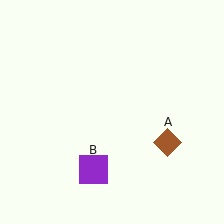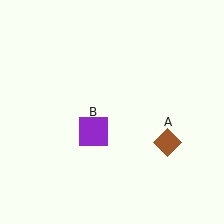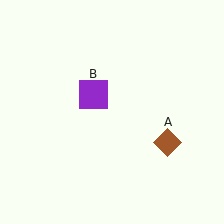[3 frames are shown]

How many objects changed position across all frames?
1 object changed position: purple square (object B).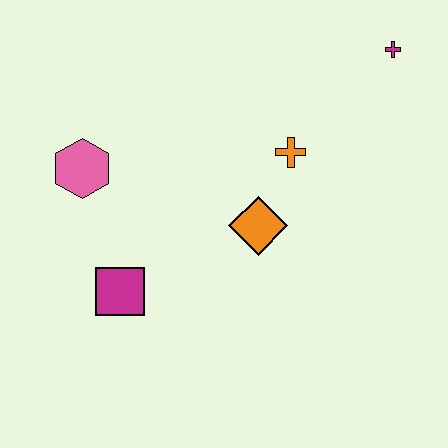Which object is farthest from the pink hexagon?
The magenta cross is farthest from the pink hexagon.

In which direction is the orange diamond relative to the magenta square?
The orange diamond is to the right of the magenta square.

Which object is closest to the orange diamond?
The orange cross is closest to the orange diamond.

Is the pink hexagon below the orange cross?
Yes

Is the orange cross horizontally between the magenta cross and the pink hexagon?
Yes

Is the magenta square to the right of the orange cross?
No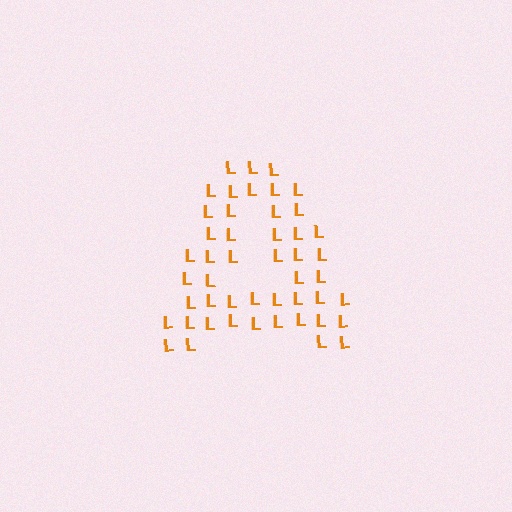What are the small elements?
The small elements are letter L's.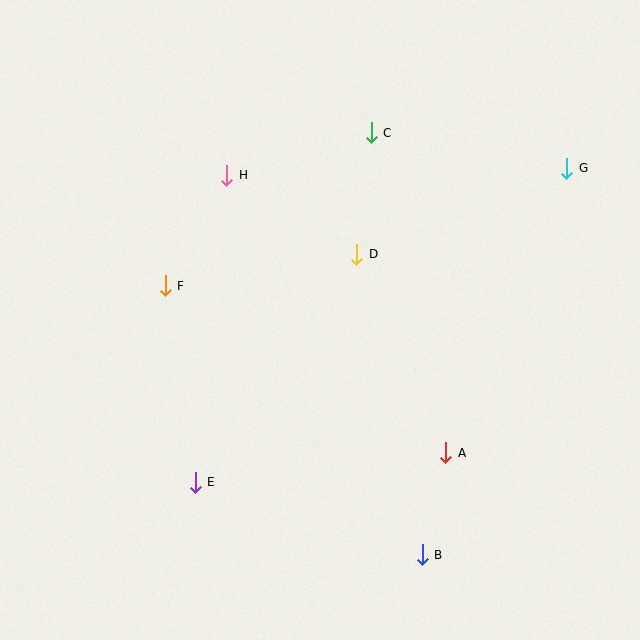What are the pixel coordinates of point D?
Point D is at (357, 254).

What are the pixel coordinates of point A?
Point A is at (446, 453).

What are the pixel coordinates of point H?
Point H is at (227, 175).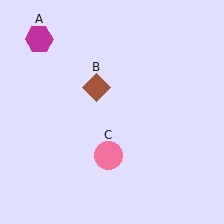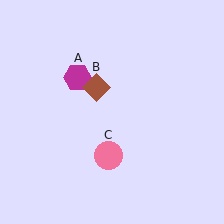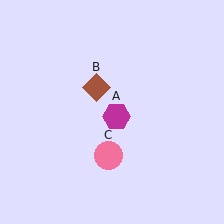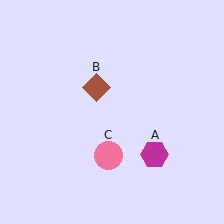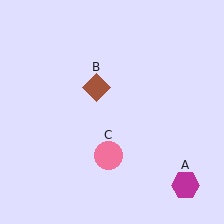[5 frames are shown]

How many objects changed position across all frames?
1 object changed position: magenta hexagon (object A).